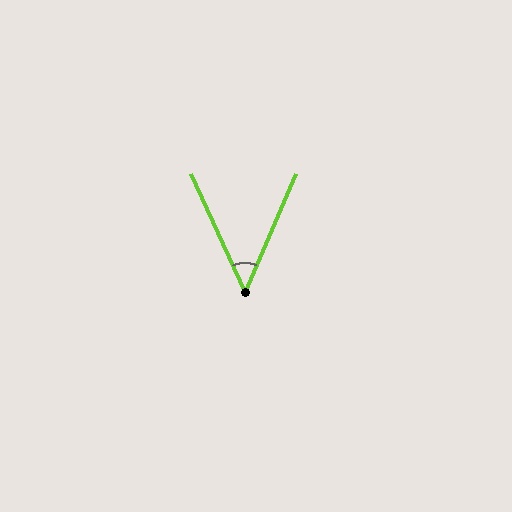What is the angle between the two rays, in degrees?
Approximately 47 degrees.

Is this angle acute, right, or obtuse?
It is acute.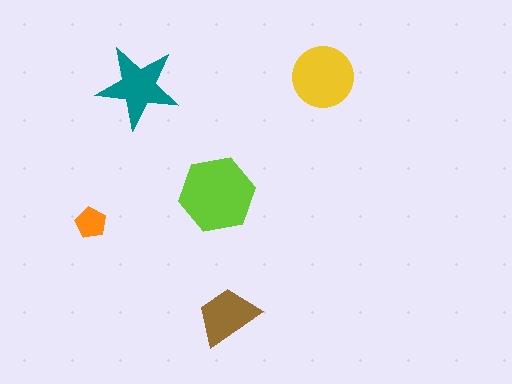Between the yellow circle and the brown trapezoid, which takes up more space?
The yellow circle.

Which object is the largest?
The lime hexagon.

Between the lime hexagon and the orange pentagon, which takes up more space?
The lime hexagon.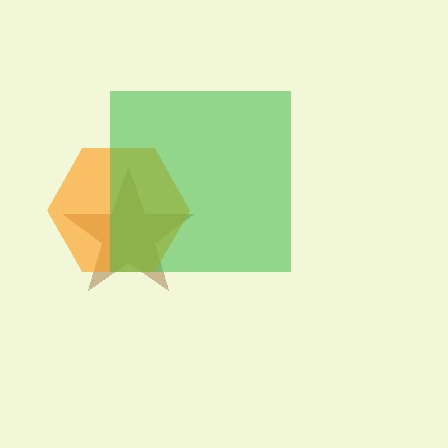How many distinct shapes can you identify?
There are 3 distinct shapes: a brown star, an orange hexagon, a green square.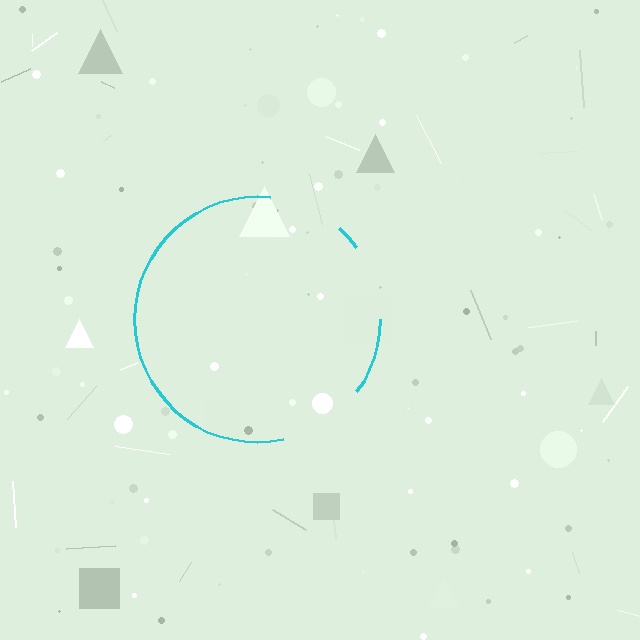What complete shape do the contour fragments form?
The contour fragments form a circle.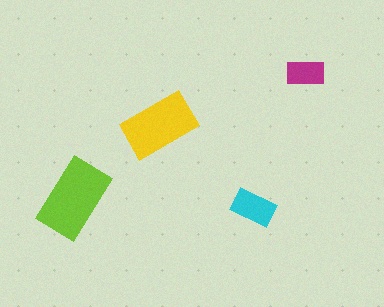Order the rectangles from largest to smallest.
the lime one, the yellow one, the cyan one, the magenta one.